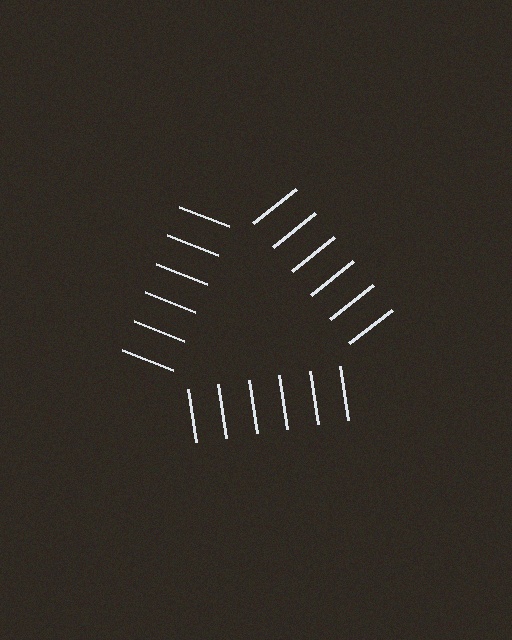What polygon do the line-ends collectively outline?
An illusory triangle — the line segments terminate on its edges but no continuous stroke is drawn.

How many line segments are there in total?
18 — 6 along each of the 3 edges.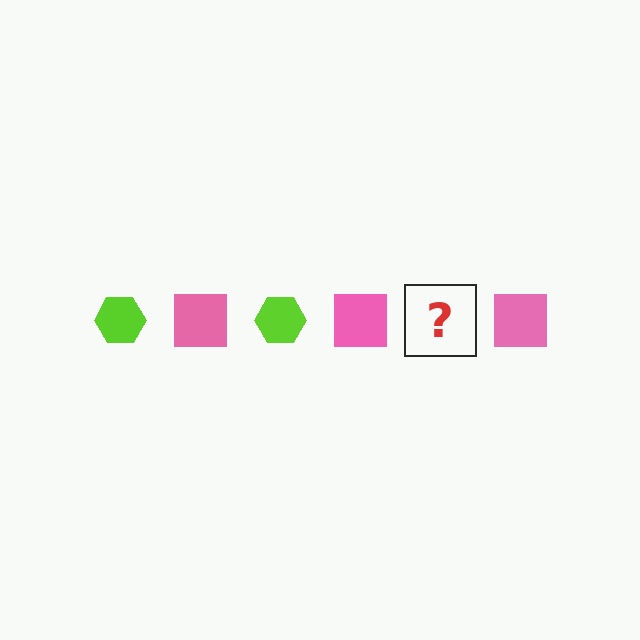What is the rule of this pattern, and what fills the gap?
The rule is that the pattern alternates between lime hexagon and pink square. The gap should be filled with a lime hexagon.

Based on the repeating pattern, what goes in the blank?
The blank should be a lime hexagon.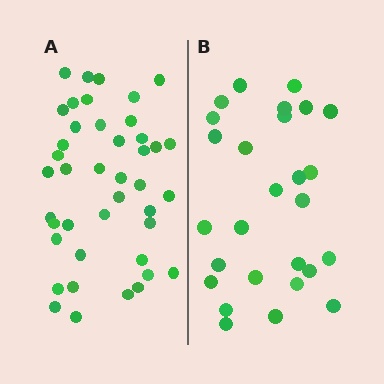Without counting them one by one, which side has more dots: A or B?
Region A (the left region) has more dots.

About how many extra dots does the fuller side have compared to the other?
Region A has approximately 15 more dots than region B.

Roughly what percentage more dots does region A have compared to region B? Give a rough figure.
About 55% more.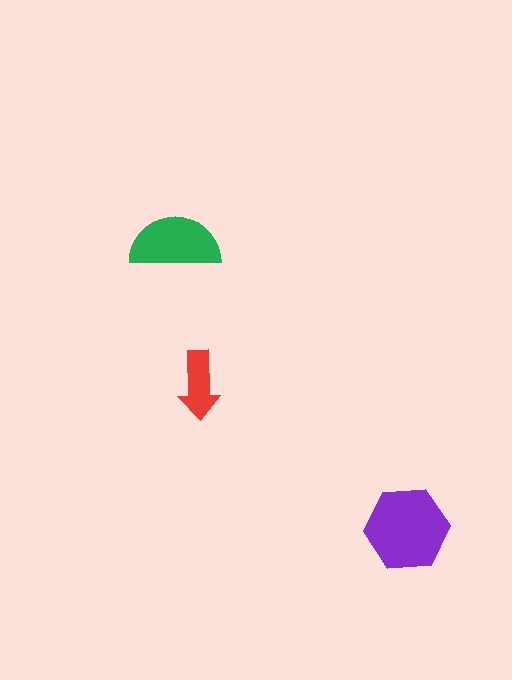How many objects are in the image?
There are 3 objects in the image.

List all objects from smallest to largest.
The red arrow, the green semicircle, the purple hexagon.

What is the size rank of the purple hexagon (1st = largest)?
1st.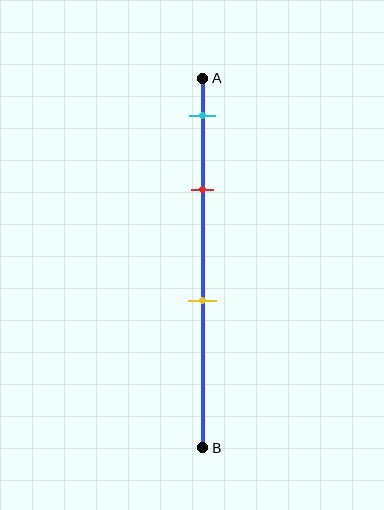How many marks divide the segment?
There are 3 marks dividing the segment.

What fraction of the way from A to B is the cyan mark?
The cyan mark is approximately 10% (0.1) of the way from A to B.